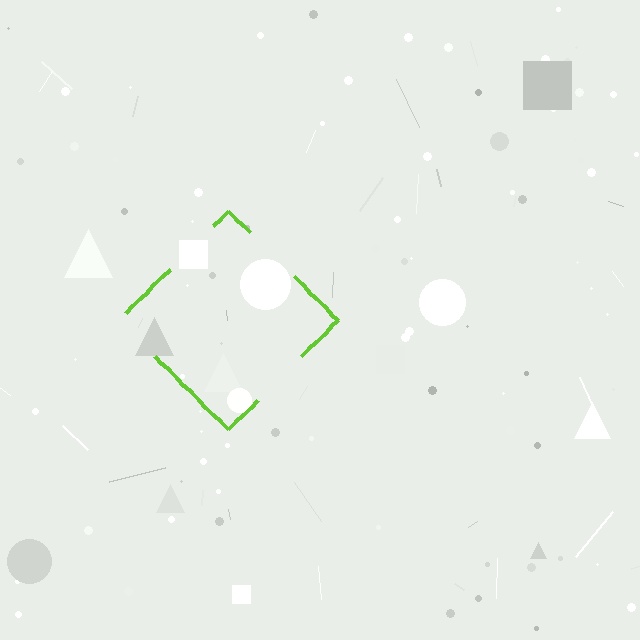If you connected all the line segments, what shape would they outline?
They would outline a diamond.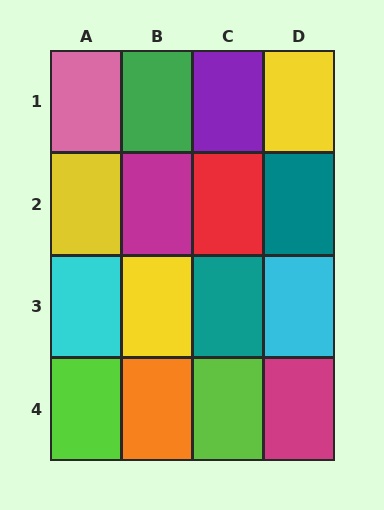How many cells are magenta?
2 cells are magenta.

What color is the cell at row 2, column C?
Red.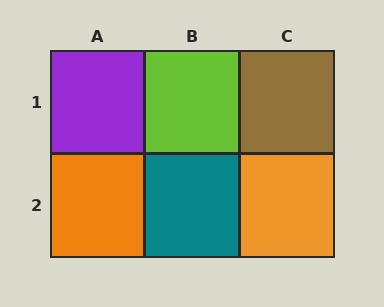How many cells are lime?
1 cell is lime.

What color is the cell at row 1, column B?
Lime.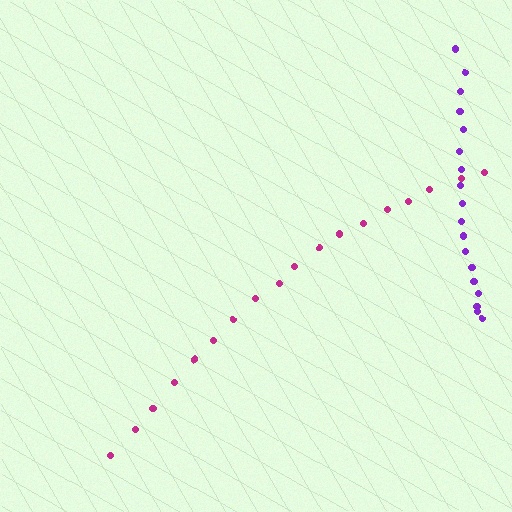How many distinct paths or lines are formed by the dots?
There are 2 distinct paths.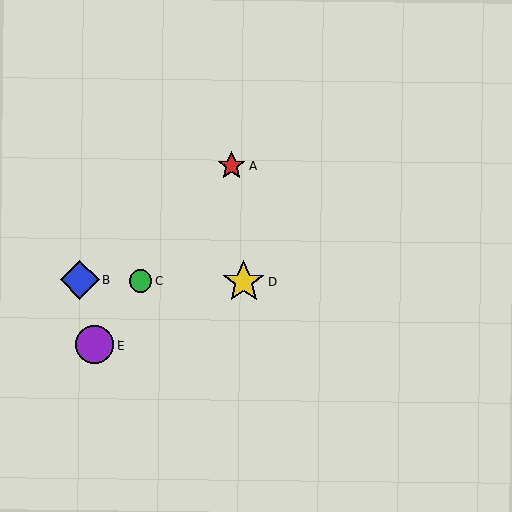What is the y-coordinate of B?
Object B is at y≈280.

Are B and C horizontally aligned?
Yes, both are at y≈280.